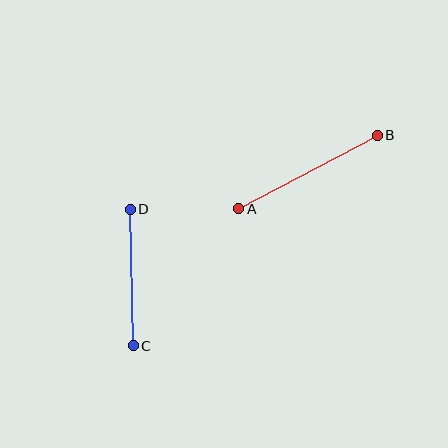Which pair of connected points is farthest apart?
Points A and B are farthest apart.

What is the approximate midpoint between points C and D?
The midpoint is at approximately (132, 277) pixels.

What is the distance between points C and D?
The distance is approximately 137 pixels.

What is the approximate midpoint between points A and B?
The midpoint is at approximately (308, 172) pixels.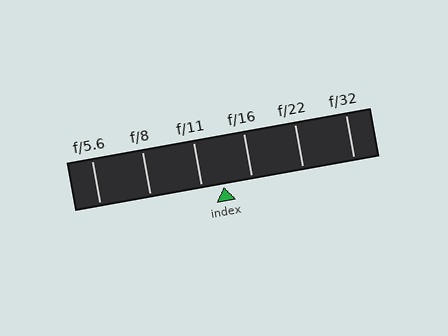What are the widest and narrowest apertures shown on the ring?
The widest aperture shown is f/5.6 and the narrowest is f/32.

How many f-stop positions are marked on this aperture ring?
There are 6 f-stop positions marked.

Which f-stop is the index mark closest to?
The index mark is closest to f/11.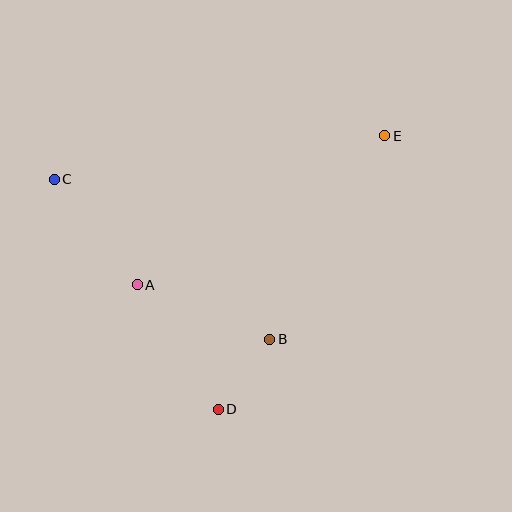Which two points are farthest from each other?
Points C and E are farthest from each other.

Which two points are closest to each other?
Points B and D are closest to each other.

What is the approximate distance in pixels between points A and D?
The distance between A and D is approximately 149 pixels.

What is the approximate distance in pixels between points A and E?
The distance between A and E is approximately 289 pixels.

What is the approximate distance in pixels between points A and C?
The distance between A and C is approximately 134 pixels.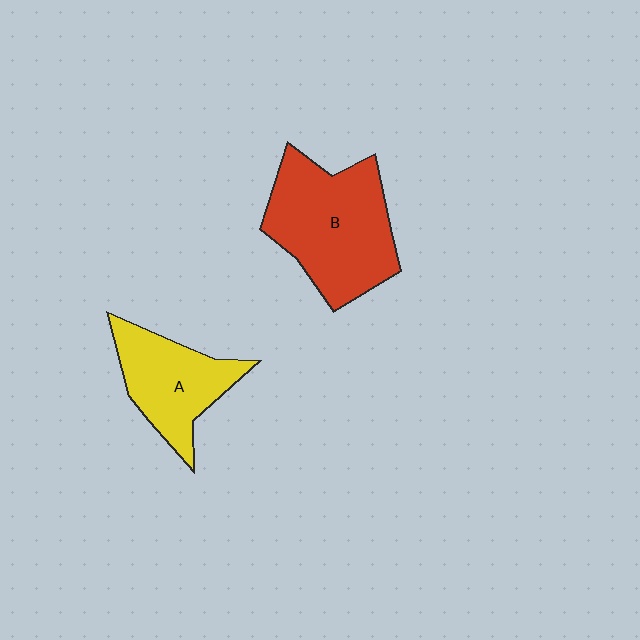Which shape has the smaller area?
Shape A (yellow).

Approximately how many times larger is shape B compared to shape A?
Approximately 1.5 times.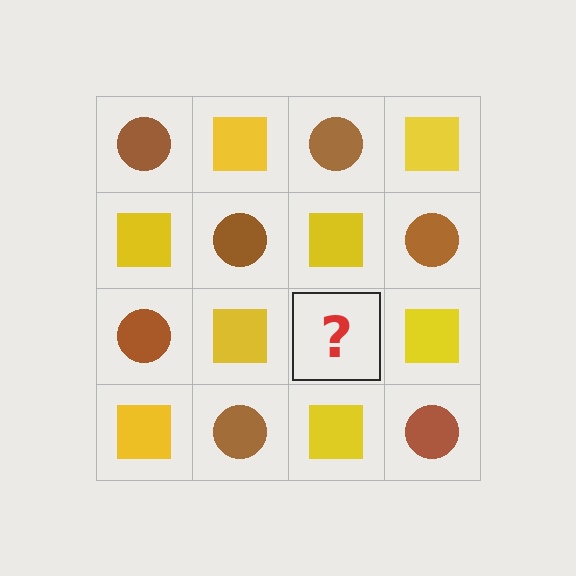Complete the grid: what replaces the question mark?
The question mark should be replaced with a brown circle.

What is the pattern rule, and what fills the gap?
The rule is that it alternates brown circle and yellow square in a checkerboard pattern. The gap should be filled with a brown circle.